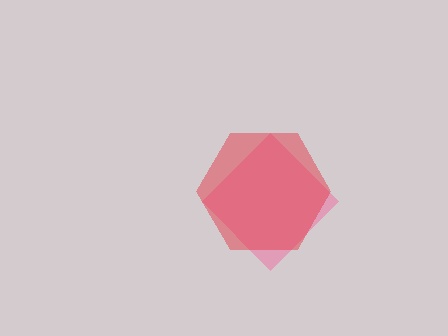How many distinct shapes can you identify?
There are 2 distinct shapes: a pink diamond, a red hexagon.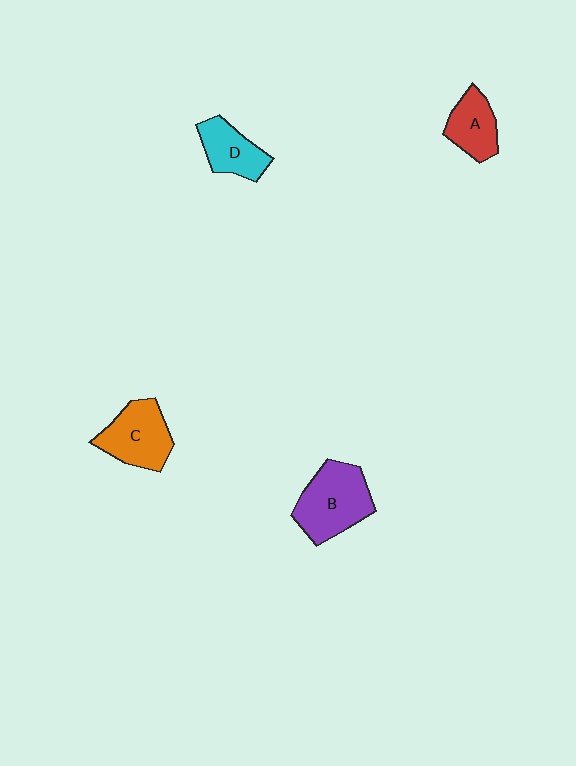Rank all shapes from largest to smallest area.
From largest to smallest: B (purple), C (orange), D (cyan), A (red).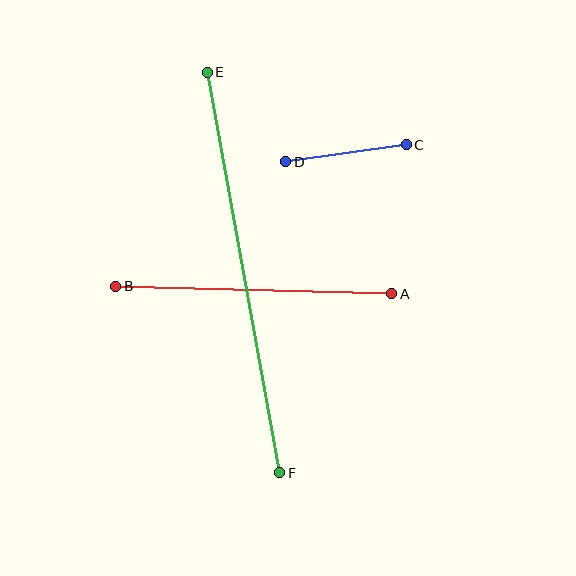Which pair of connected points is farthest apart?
Points E and F are farthest apart.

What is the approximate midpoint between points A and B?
The midpoint is at approximately (254, 290) pixels.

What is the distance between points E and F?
The distance is approximately 407 pixels.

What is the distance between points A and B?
The distance is approximately 276 pixels.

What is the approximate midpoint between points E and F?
The midpoint is at approximately (243, 273) pixels.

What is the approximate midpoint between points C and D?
The midpoint is at approximately (346, 153) pixels.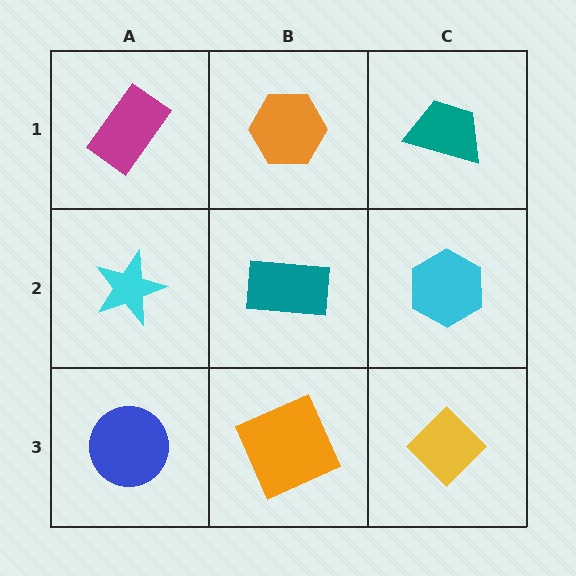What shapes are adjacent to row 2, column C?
A teal trapezoid (row 1, column C), a yellow diamond (row 3, column C), a teal rectangle (row 2, column B).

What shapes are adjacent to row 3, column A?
A cyan star (row 2, column A), an orange square (row 3, column B).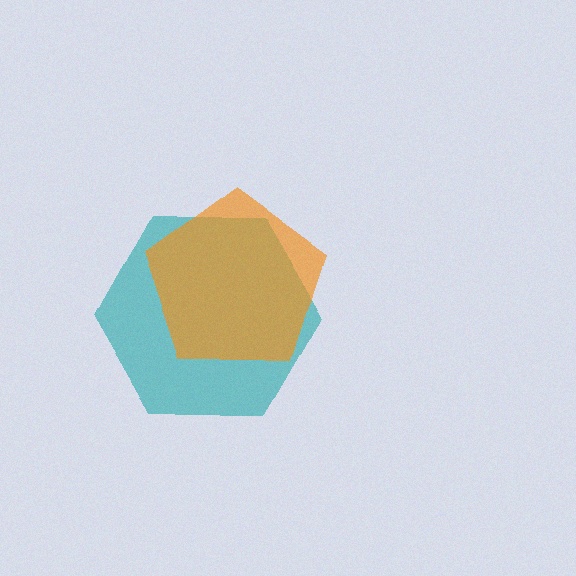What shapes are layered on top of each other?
The layered shapes are: a teal hexagon, an orange pentagon.